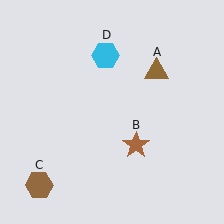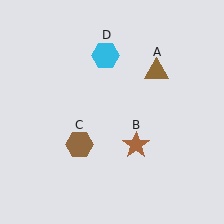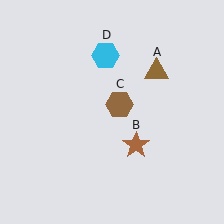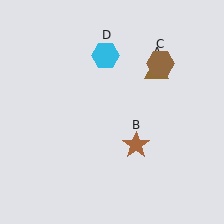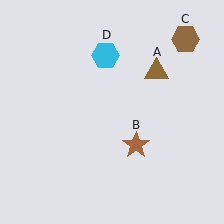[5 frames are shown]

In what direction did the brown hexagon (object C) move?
The brown hexagon (object C) moved up and to the right.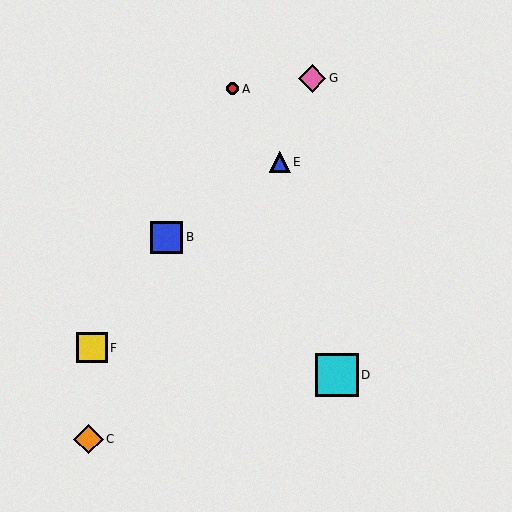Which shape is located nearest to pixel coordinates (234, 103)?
The red circle (labeled A) at (233, 89) is nearest to that location.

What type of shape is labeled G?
Shape G is a pink diamond.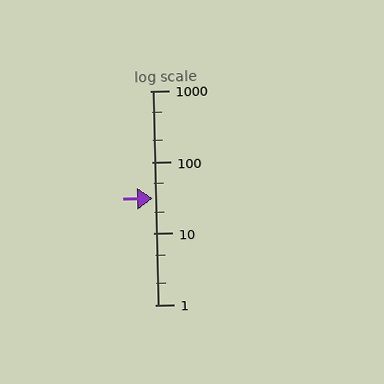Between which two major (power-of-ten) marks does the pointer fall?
The pointer is between 10 and 100.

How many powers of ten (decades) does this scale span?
The scale spans 3 decades, from 1 to 1000.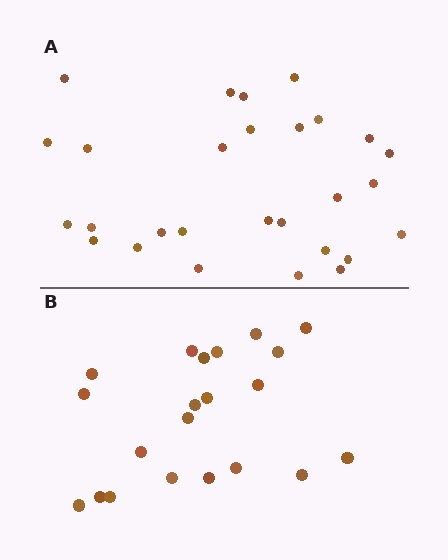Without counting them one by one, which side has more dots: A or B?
Region A (the top region) has more dots.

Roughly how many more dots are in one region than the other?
Region A has roughly 8 or so more dots than region B.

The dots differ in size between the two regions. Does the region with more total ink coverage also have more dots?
No. Region B has more total ink coverage because its dots are larger, but region A actually contains more individual dots. Total area can be misleading — the number of items is what matters here.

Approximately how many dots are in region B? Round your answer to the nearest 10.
About 20 dots. (The exact count is 21, which rounds to 20.)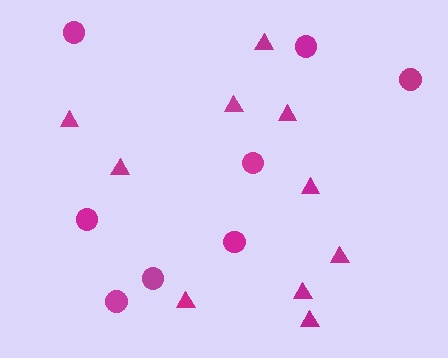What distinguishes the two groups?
There are 2 groups: one group of triangles (10) and one group of circles (8).